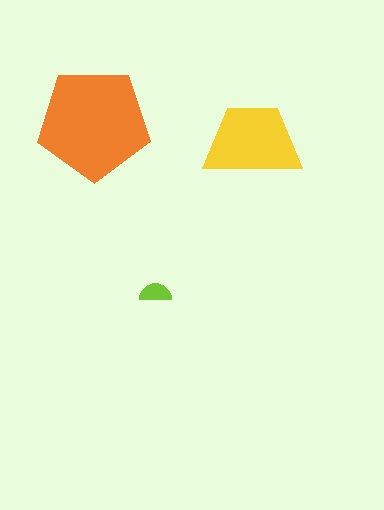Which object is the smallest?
The lime semicircle.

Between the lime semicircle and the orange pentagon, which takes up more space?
The orange pentagon.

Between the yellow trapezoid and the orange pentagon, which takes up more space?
The orange pentagon.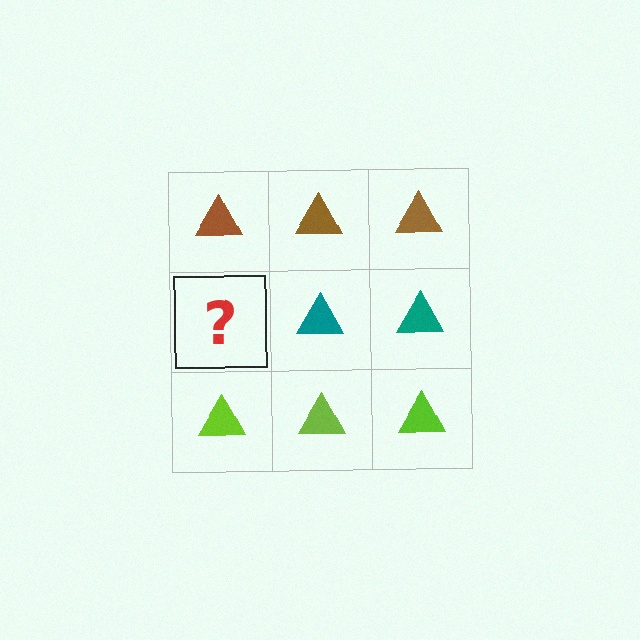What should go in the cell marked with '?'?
The missing cell should contain a teal triangle.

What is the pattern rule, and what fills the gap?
The rule is that each row has a consistent color. The gap should be filled with a teal triangle.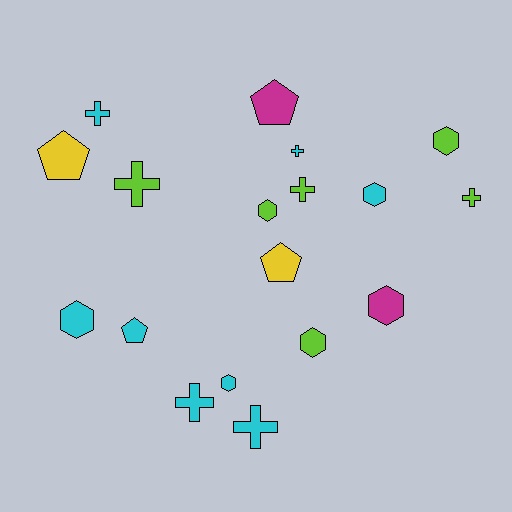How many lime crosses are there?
There are 3 lime crosses.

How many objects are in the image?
There are 18 objects.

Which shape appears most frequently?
Hexagon, with 7 objects.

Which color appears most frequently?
Cyan, with 8 objects.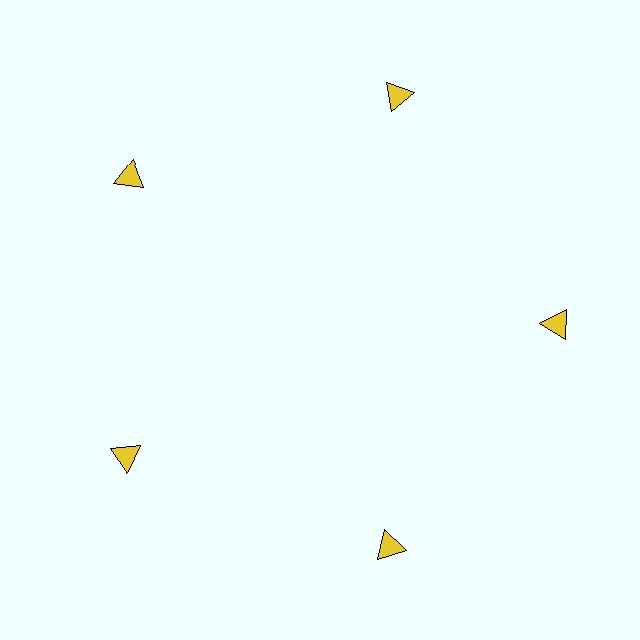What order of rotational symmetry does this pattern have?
This pattern has 5-fold rotational symmetry.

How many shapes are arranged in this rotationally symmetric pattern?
There are 5 shapes, arranged in 5 groups of 1.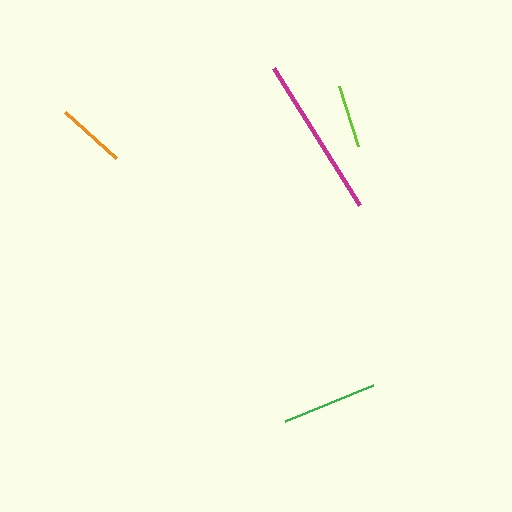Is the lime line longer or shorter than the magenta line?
The magenta line is longer than the lime line.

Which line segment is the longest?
The magenta line is the longest at approximately 162 pixels.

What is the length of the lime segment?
The lime segment is approximately 63 pixels long.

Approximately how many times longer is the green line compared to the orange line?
The green line is approximately 1.4 times the length of the orange line.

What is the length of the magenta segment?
The magenta segment is approximately 162 pixels long.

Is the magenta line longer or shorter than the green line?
The magenta line is longer than the green line.